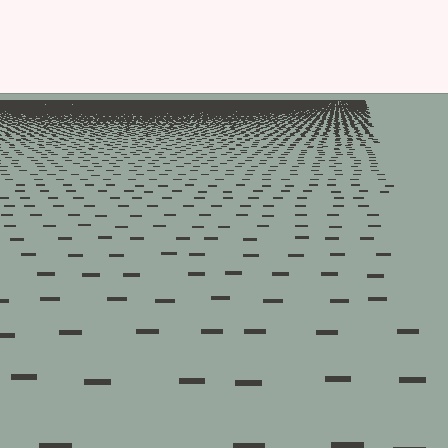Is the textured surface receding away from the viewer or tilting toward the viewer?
The surface is receding away from the viewer. Texture elements get smaller and denser toward the top.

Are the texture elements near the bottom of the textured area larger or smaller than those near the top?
Larger. Near the bottom, elements are closer to the viewer and appear at a bigger on-screen size.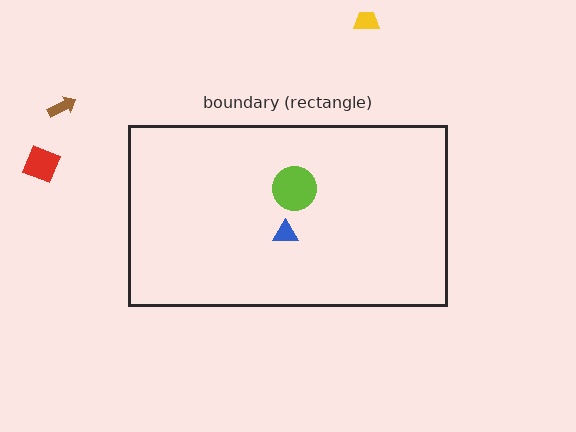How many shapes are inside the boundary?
2 inside, 3 outside.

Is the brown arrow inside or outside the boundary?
Outside.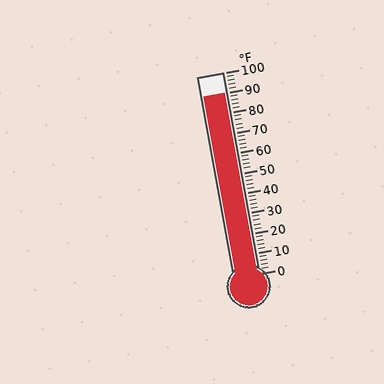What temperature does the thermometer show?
The thermometer shows approximately 90°F.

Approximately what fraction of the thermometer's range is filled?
The thermometer is filled to approximately 90% of its range.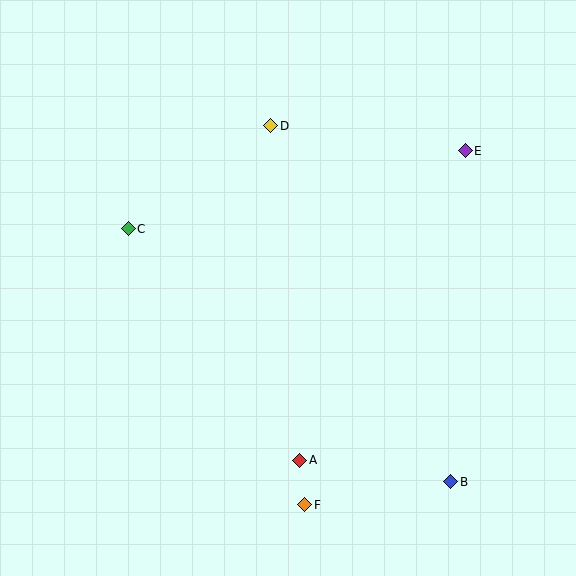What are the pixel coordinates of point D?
Point D is at (271, 126).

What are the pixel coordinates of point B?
Point B is at (451, 482).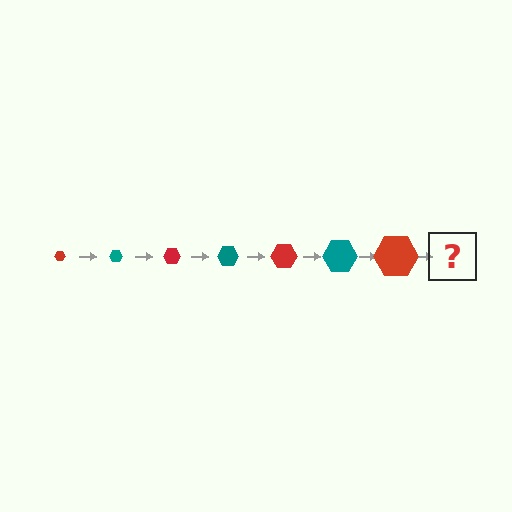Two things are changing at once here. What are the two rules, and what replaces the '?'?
The two rules are that the hexagon grows larger each step and the color cycles through red and teal. The '?' should be a teal hexagon, larger than the previous one.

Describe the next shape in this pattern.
It should be a teal hexagon, larger than the previous one.